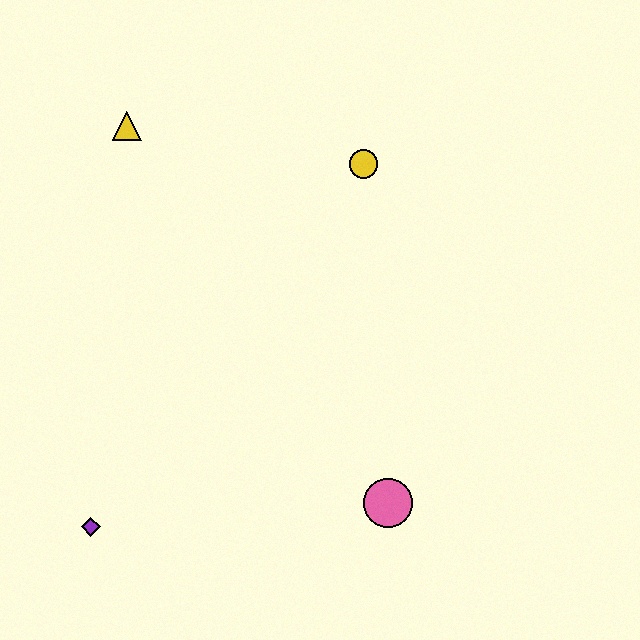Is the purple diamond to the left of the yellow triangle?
Yes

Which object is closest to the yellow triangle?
The yellow circle is closest to the yellow triangle.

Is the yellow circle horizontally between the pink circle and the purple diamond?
Yes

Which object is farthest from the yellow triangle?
The pink circle is farthest from the yellow triangle.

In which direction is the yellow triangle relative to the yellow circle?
The yellow triangle is to the left of the yellow circle.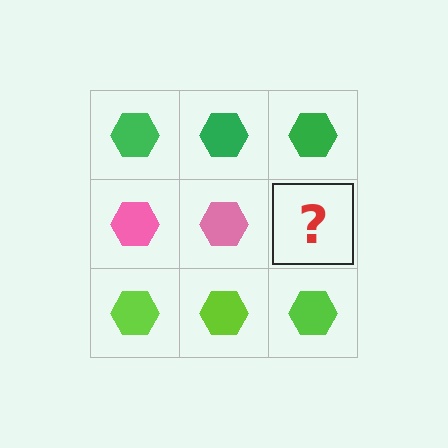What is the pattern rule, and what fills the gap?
The rule is that each row has a consistent color. The gap should be filled with a pink hexagon.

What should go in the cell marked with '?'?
The missing cell should contain a pink hexagon.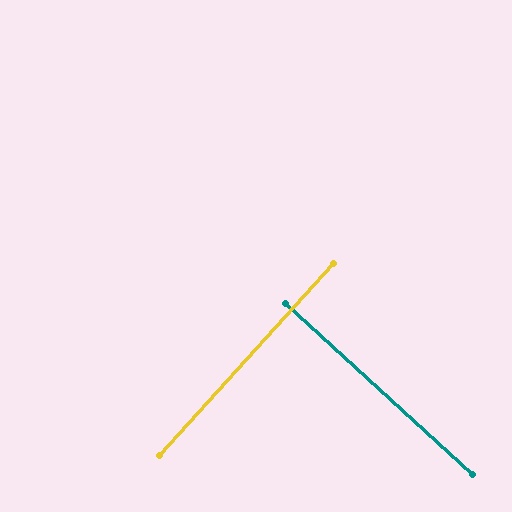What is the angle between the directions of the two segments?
Approximately 90 degrees.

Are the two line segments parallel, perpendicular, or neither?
Perpendicular — they meet at approximately 90°.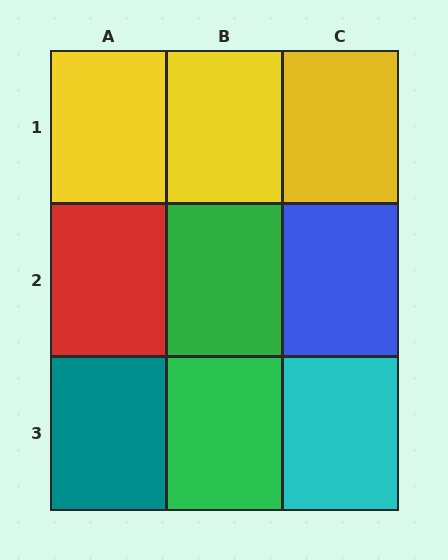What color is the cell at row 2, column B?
Green.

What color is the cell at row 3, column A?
Teal.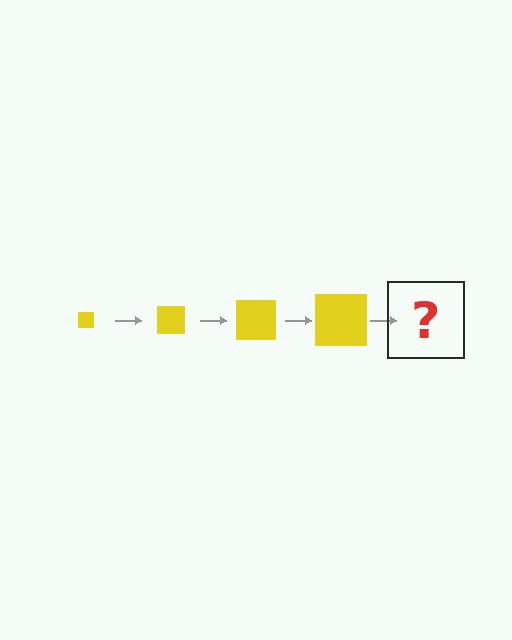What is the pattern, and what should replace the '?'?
The pattern is that the square gets progressively larger each step. The '?' should be a yellow square, larger than the previous one.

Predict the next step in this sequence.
The next step is a yellow square, larger than the previous one.